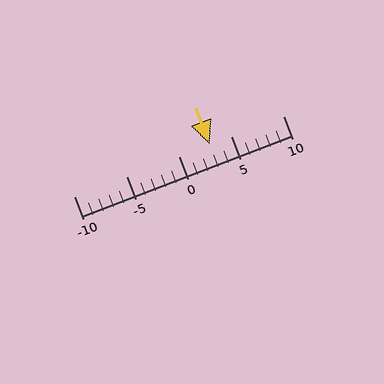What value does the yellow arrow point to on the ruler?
The yellow arrow points to approximately 3.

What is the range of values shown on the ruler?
The ruler shows values from -10 to 10.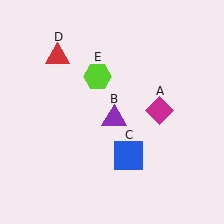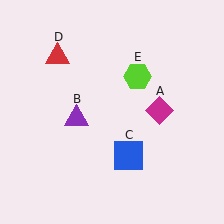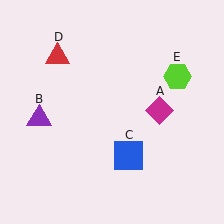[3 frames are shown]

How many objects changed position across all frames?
2 objects changed position: purple triangle (object B), lime hexagon (object E).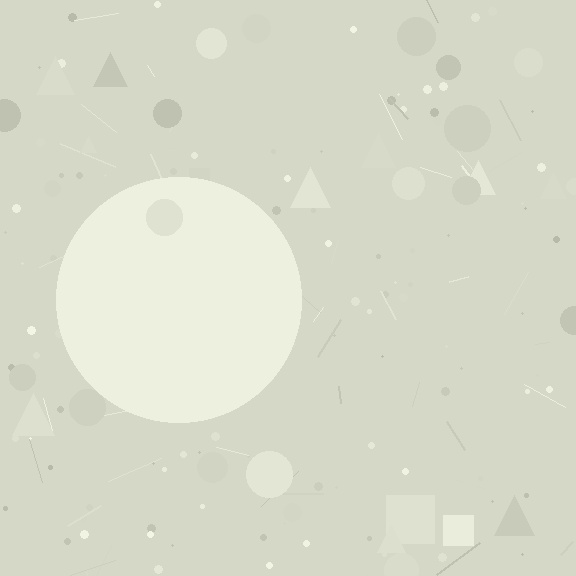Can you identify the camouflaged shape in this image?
The camouflaged shape is a circle.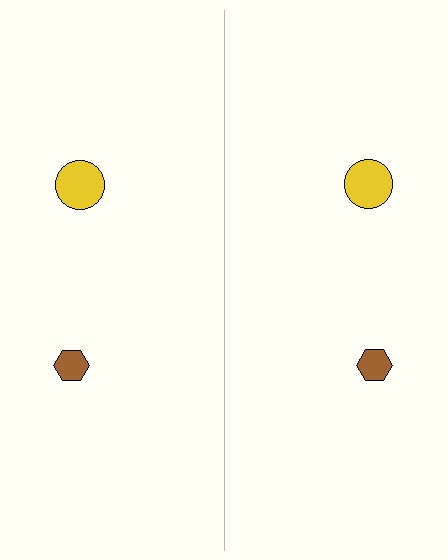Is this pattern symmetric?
Yes, this pattern has bilateral (reflection) symmetry.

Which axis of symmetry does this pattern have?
The pattern has a vertical axis of symmetry running through the center of the image.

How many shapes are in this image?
There are 4 shapes in this image.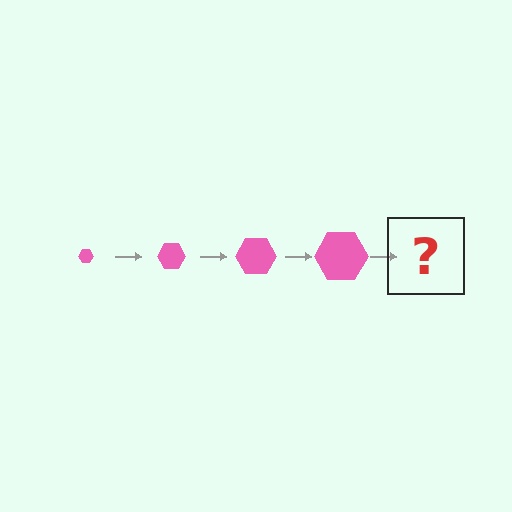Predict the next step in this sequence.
The next step is a pink hexagon, larger than the previous one.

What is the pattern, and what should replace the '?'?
The pattern is that the hexagon gets progressively larger each step. The '?' should be a pink hexagon, larger than the previous one.